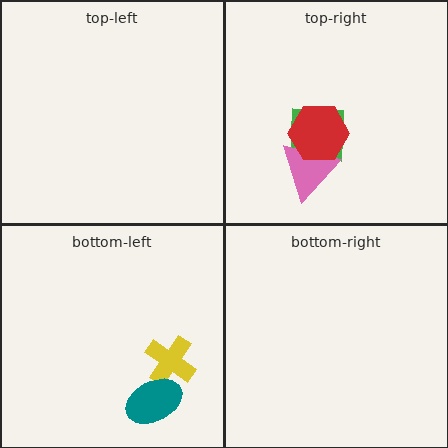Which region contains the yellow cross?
The bottom-left region.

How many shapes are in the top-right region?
3.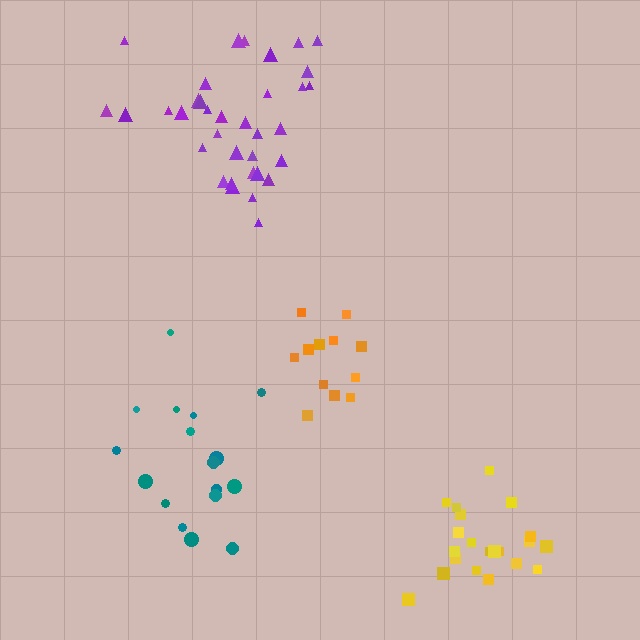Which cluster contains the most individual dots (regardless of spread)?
Purple (35).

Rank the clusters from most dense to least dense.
yellow, orange, purple, teal.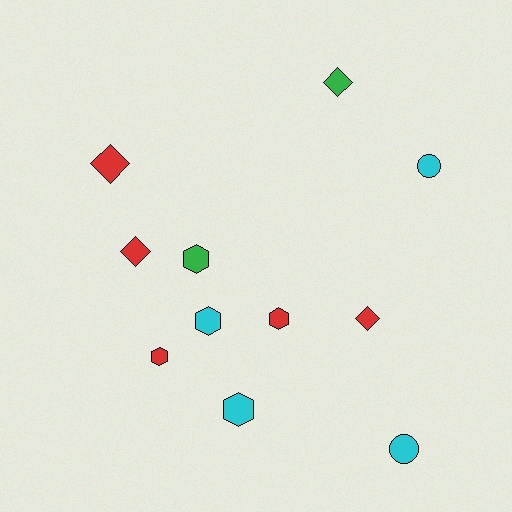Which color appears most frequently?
Red, with 5 objects.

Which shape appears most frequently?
Hexagon, with 5 objects.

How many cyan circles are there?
There are 2 cyan circles.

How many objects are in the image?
There are 11 objects.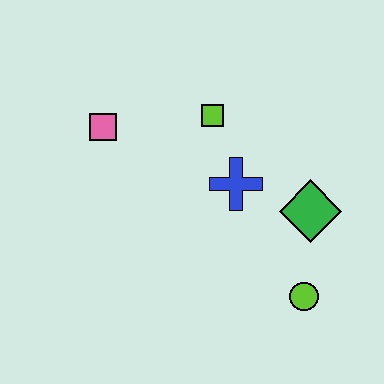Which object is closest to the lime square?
The blue cross is closest to the lime square.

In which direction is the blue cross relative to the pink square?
The blue cross is to the right of the pink square.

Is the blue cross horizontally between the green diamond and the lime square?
Yes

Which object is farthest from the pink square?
The lime circle is farthest from the pink square.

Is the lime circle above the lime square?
No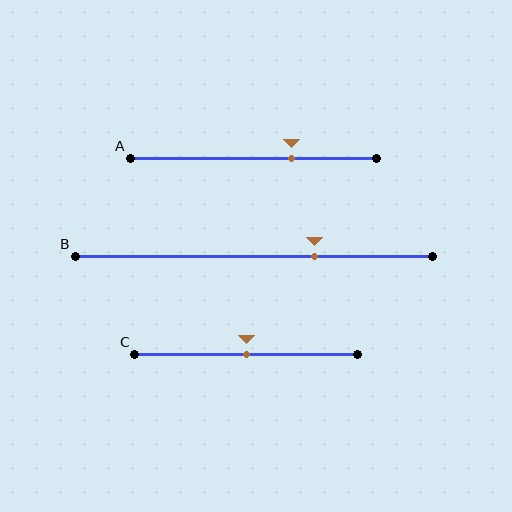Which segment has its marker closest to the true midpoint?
Segment C has its marker closest to the true midpoint.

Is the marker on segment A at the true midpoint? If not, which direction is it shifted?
No, the marker on segment A is shifted to the right by about 16% of the segment length.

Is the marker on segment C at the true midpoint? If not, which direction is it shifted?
Yes, the marker on segment C is at the true midpoint.